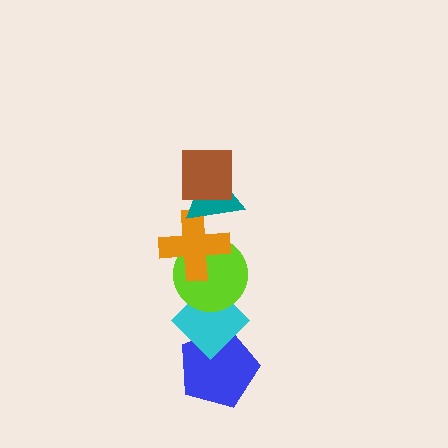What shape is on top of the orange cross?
The teal triangle is on top of the orange cross.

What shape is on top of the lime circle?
The orange cross is on top of the lime circle.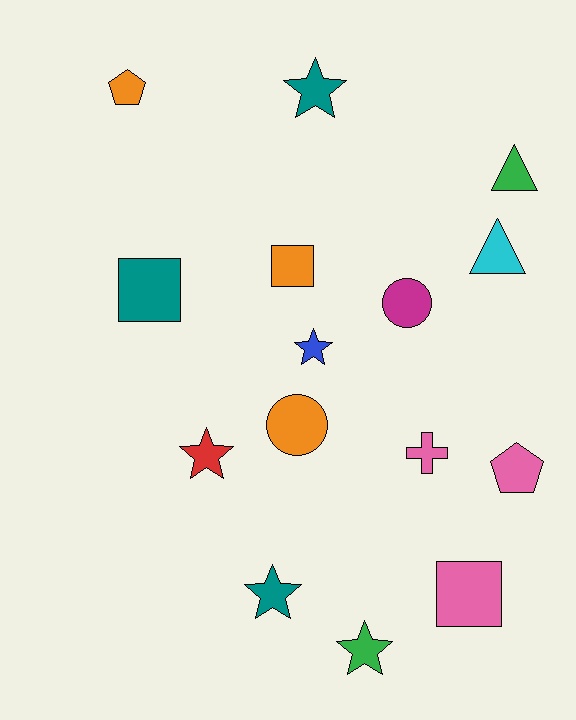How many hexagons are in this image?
There are no hexagons.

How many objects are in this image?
There are 15 objects.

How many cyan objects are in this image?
There is 1 cyan object.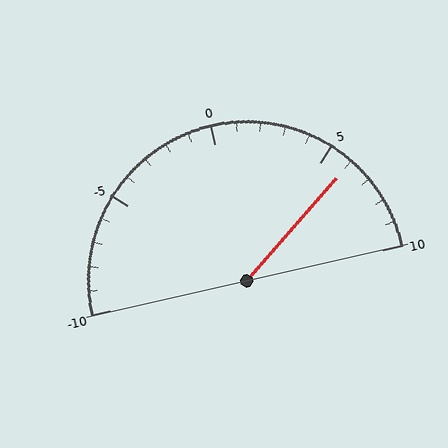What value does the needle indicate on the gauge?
The needle indicates approximately 6.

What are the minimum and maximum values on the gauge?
The gauge ranges from -10 to 10.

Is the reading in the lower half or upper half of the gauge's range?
The reading is in the upper half of the range (-10 to 10).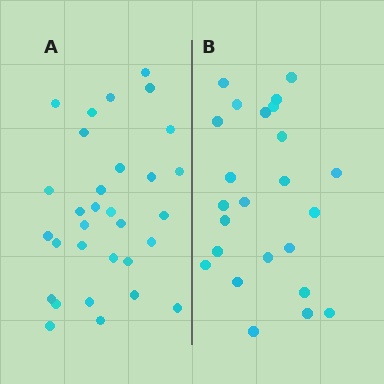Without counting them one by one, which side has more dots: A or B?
Region A (the left region) has more dots.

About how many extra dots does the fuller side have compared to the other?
Region A has roughly 8 or so more dots than region B.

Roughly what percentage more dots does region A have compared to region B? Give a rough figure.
About 30% more.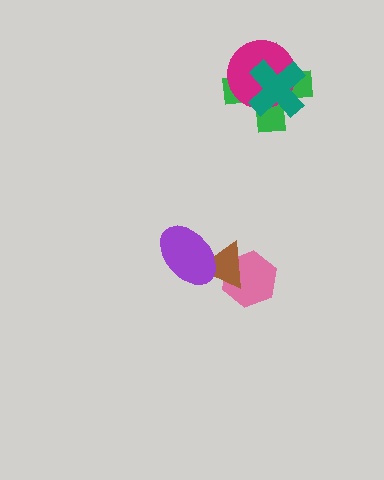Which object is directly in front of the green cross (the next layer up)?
The magenta circle is directly in front of the green cross.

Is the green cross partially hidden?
Yes, it is partially covered by another shape.